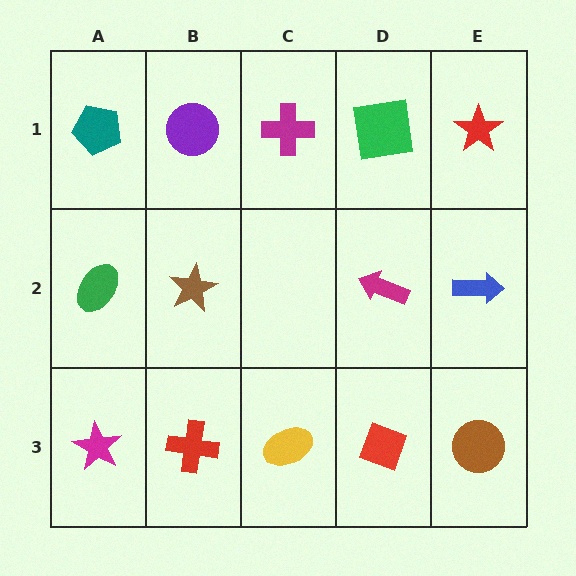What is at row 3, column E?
A brown circle.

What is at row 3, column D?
A red diamond.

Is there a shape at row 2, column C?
No, that cell is empty.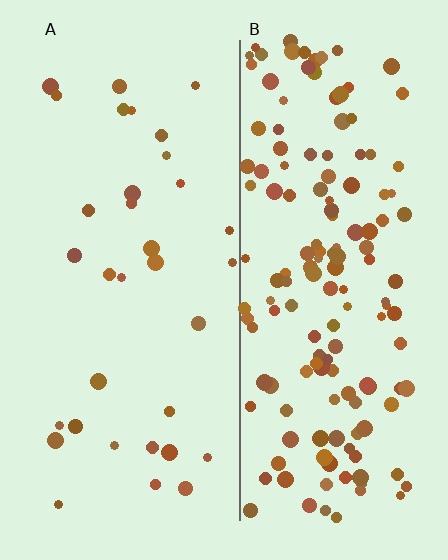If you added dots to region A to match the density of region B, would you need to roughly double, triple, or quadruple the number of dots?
Approximately quadruple.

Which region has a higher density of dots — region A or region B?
B (the right).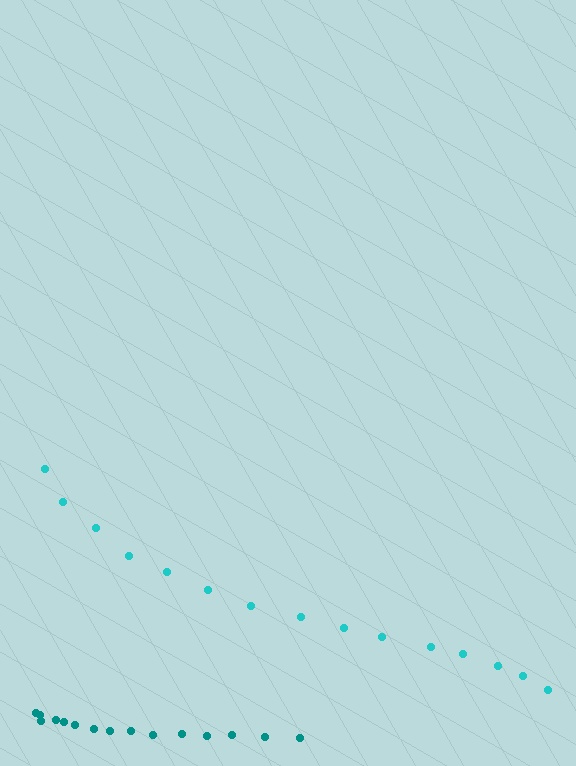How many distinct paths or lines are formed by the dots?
There are 2 distinct paths.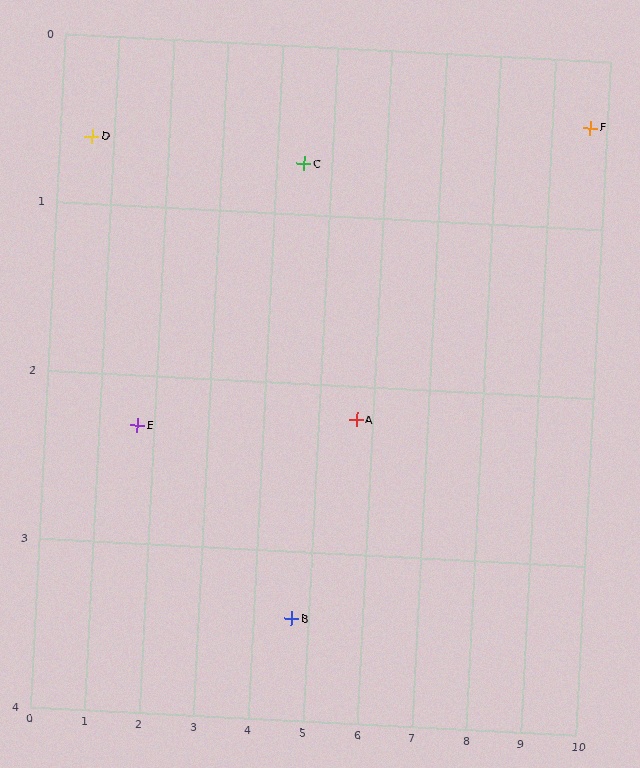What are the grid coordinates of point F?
Point F is at approximately (9.7, 0.4).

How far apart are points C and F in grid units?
Points C and F are about 5.2 grid units apart.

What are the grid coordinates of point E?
Point E is at approximately (1.7, 2.3).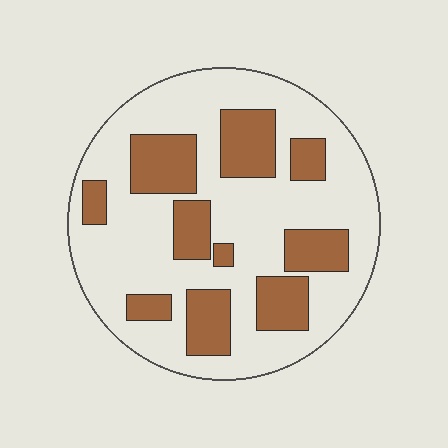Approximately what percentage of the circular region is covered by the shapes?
Approximately 30%.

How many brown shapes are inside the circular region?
10.